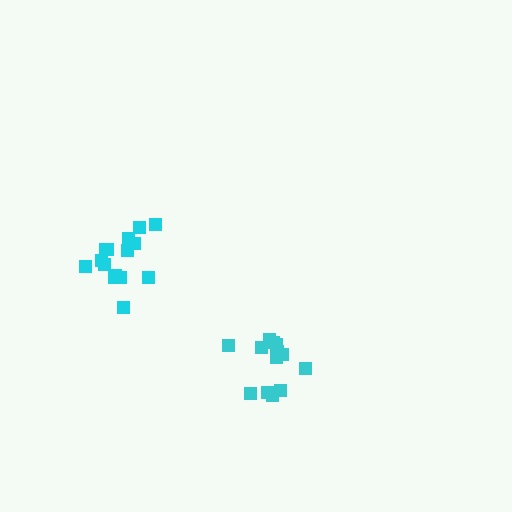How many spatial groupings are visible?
There are 2 spatial groupings.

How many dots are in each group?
Group 1: 14 dots, Group 2: 15 dots (29 total).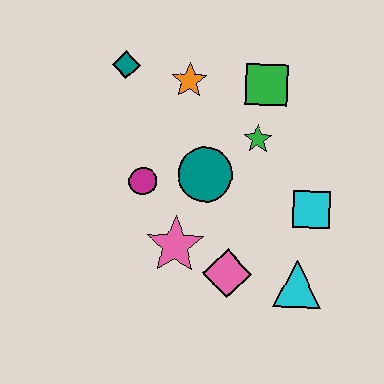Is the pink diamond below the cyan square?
Yes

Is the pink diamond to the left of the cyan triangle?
Yes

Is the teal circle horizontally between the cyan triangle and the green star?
No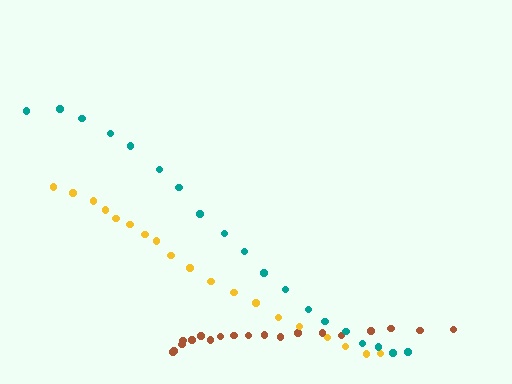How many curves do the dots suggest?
There are 3 distinct paths.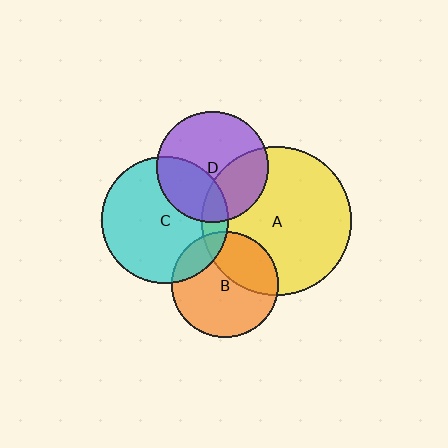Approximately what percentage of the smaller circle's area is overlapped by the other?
Approximately 35%.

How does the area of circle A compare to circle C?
Approximately 1.4 times.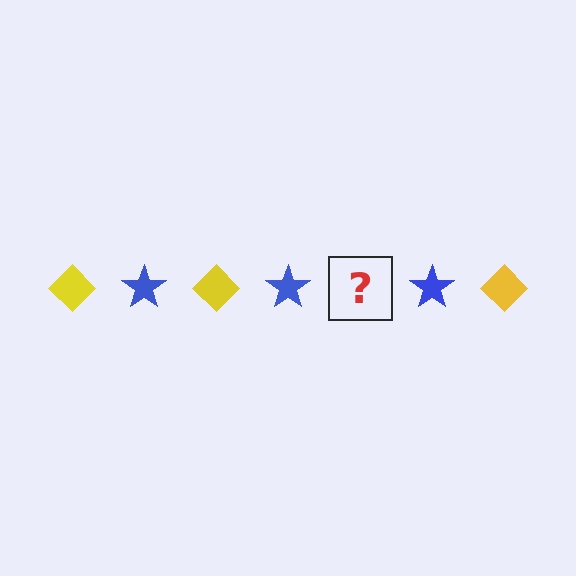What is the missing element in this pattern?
The missing element is a yellow diamond.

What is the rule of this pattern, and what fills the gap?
The rule is that the pattern alternates between yellow diamond and blue star. The gap should be filled with a yellow diamond.